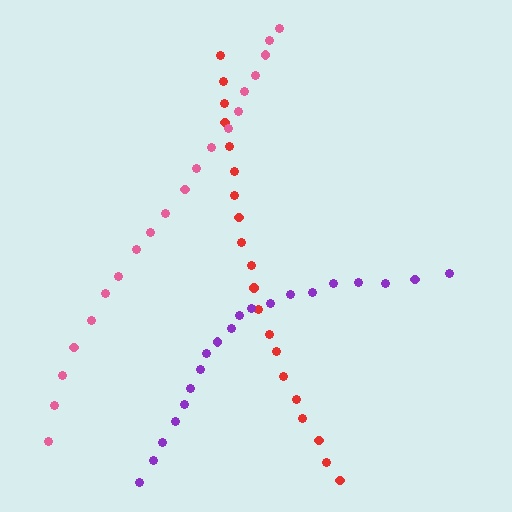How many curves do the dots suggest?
There are 3 distinct paths.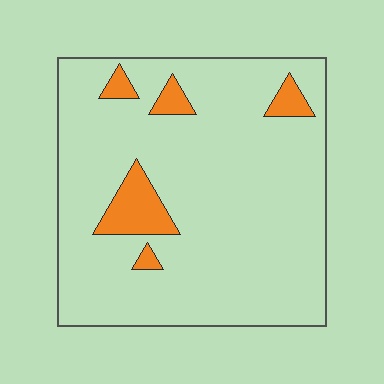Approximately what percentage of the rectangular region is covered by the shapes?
Approximately 10%.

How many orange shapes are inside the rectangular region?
5.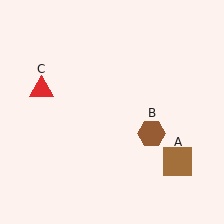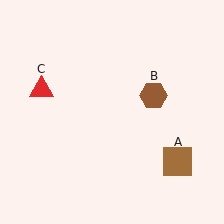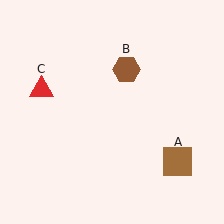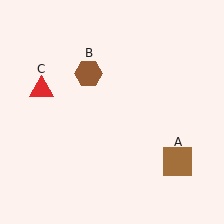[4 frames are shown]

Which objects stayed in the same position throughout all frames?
Brown square (object A) and red triangle (object C) remained stationary.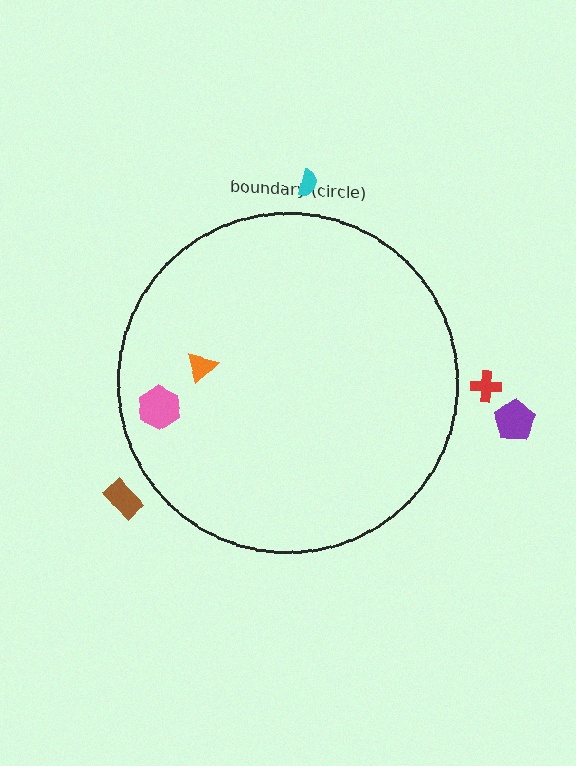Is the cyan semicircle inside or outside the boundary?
Outside.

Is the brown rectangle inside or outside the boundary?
Outside.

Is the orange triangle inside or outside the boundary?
Inside.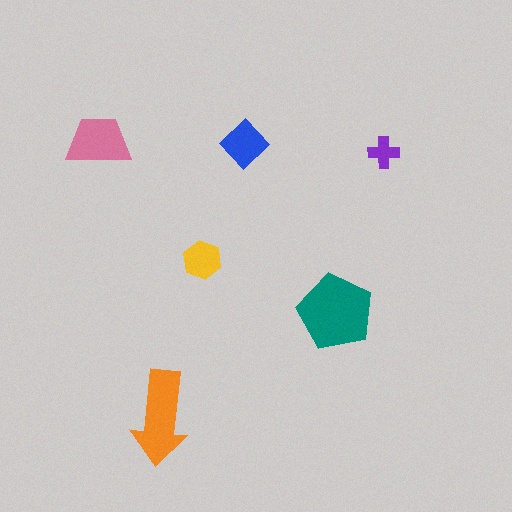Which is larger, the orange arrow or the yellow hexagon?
The orange arrow.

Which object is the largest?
The teal pentagon.